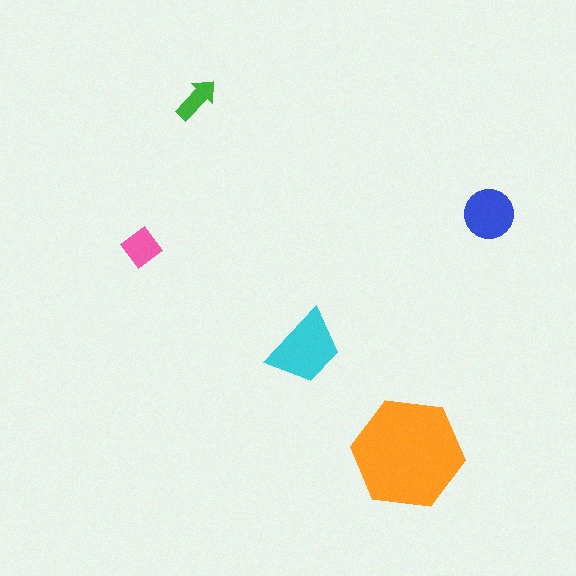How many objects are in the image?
There are 5 objects in the image.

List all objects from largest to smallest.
The orange hexagon, the cyan trapezoid, the blue circle, the pink diamond, the green arrow.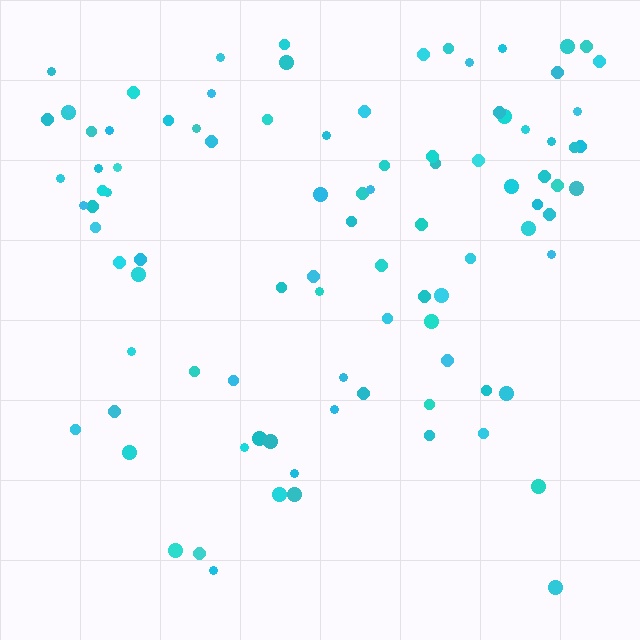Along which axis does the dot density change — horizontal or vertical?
Vertical.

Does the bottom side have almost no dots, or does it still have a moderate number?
Still a moderate number, just noticeably fewer than the top.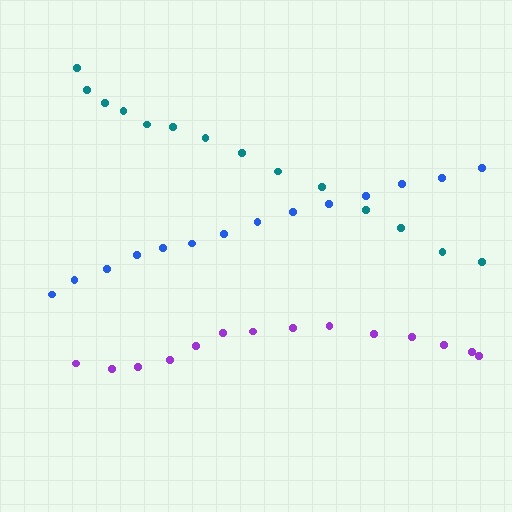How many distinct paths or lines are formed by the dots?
There are 3 distinct paths.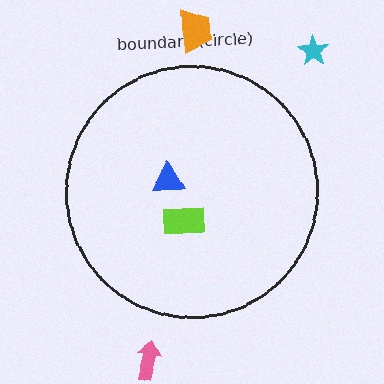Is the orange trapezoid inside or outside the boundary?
Outside.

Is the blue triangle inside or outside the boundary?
Inside.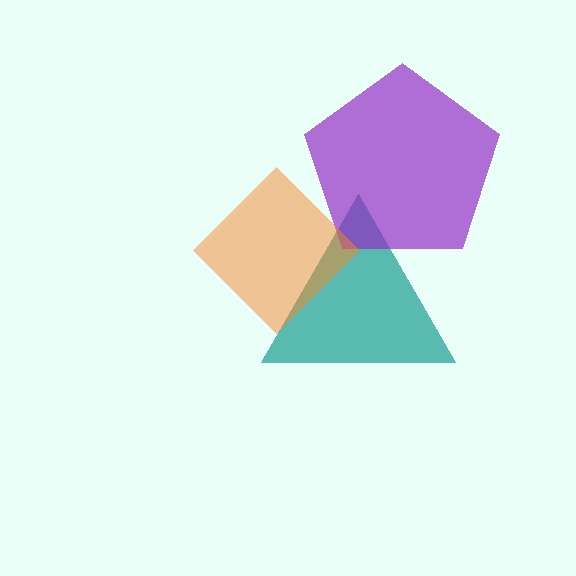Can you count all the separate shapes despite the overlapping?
Yes, there are 3 separate shapes.